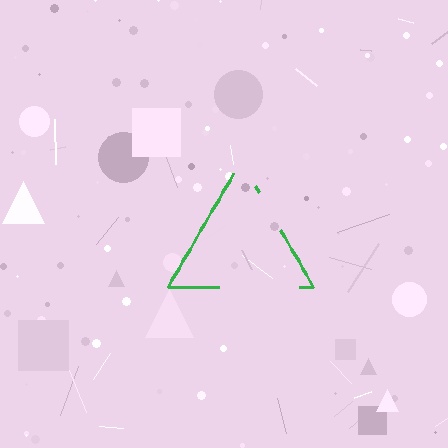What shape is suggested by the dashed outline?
The dashed outline suggests a triangle.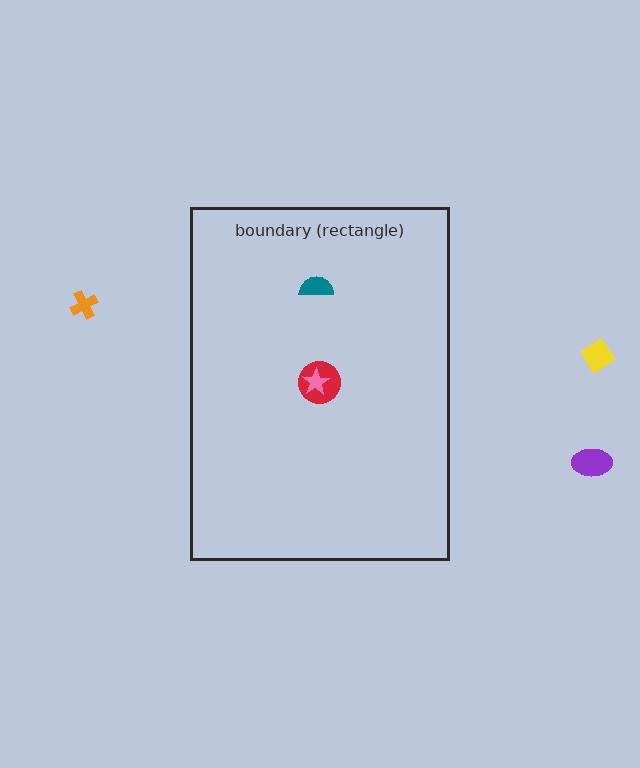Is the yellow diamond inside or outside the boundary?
Outside.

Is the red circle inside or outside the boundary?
Inside.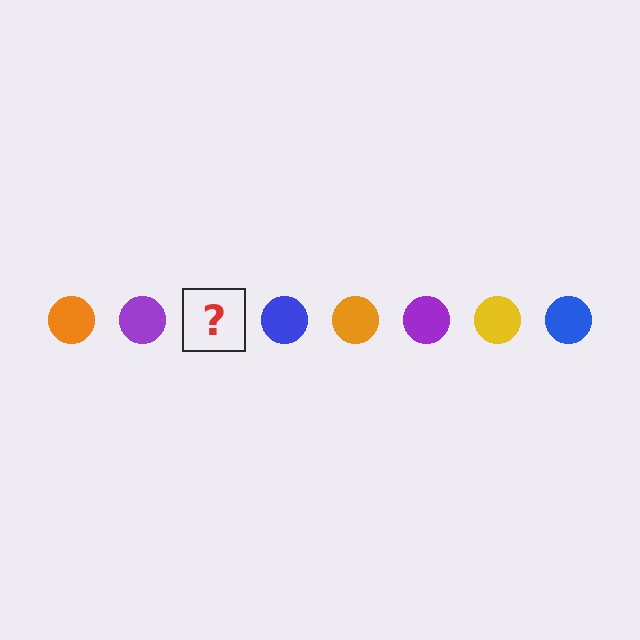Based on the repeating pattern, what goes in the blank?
The blank should be a yellow circle.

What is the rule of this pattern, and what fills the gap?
The rule is that the pattern cycles through orange, purple, yellow, blue circles. The gap should be filled with a yellow circle.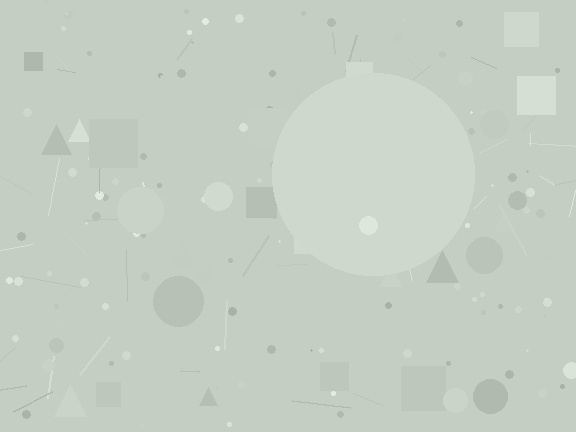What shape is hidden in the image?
A circle is hidden in the image.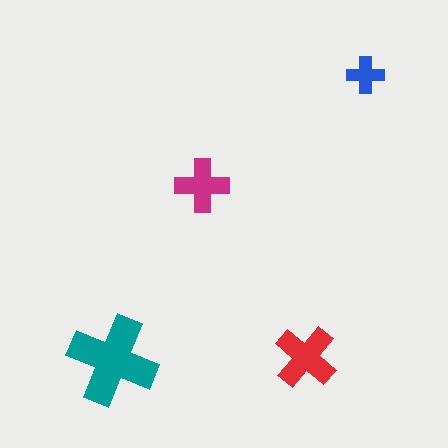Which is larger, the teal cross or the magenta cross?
The teal one.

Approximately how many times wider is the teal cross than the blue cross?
About 2.5 times wider.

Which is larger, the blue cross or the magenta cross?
The magenta one.